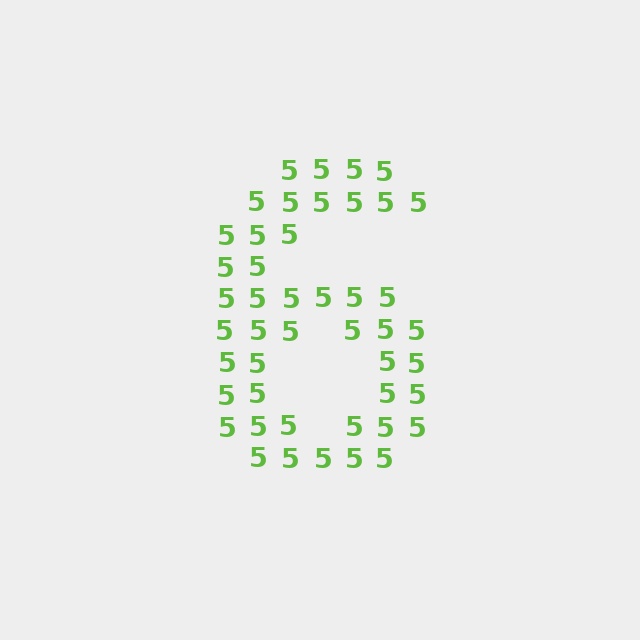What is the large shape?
The large shape is the digit 6.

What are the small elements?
The small elements are digit 5's.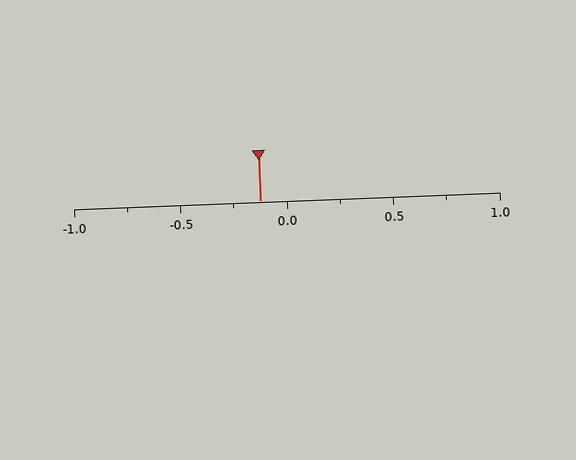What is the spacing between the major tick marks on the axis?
The major ticks are spaced 0.5 apart.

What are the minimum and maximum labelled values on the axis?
The axis runs from -1.0 to 1.0.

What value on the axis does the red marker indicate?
The marker indicates approximately -0.12.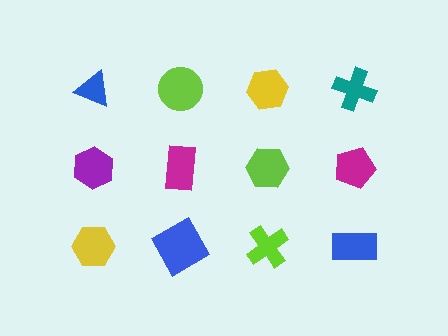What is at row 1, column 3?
A yellow hexagon.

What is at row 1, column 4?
A teal cross.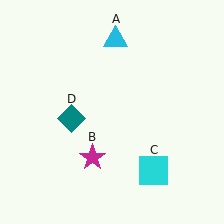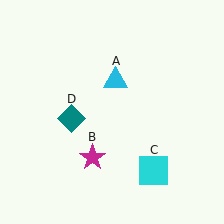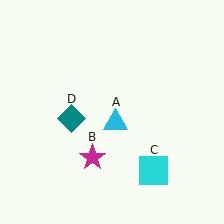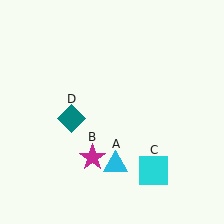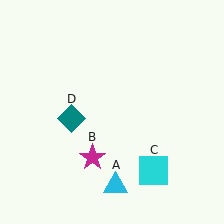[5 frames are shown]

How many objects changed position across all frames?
1 object changed position: cyan triangle (object A).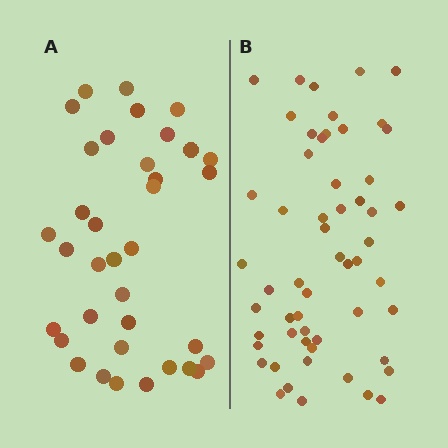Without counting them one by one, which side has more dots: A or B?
Region B (the right region) has more dots.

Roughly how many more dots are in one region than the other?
Region B has approximately 20 more dots than region A.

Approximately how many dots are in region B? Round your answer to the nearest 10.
About 60 dots. (The exact count is 56, which rounds to 60.)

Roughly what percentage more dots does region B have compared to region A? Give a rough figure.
About 55% more.